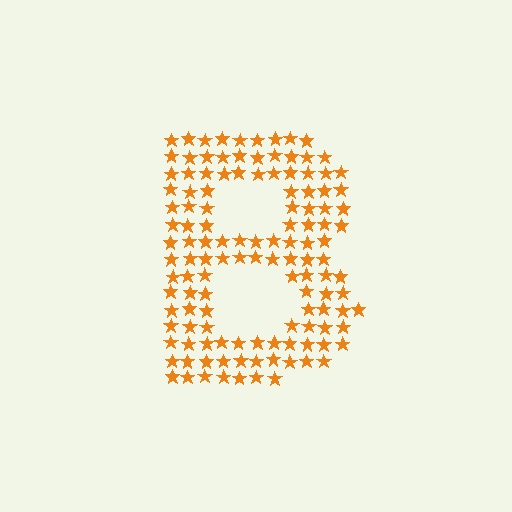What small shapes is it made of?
It is made of small stars.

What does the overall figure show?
The overall figure shows the letter B.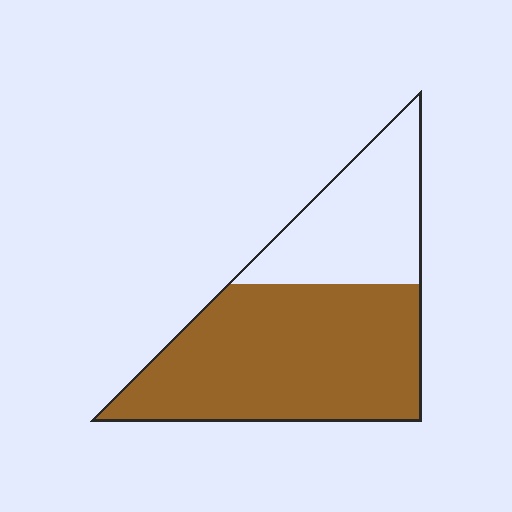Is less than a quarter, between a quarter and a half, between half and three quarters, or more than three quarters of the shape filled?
Between half and three quarters.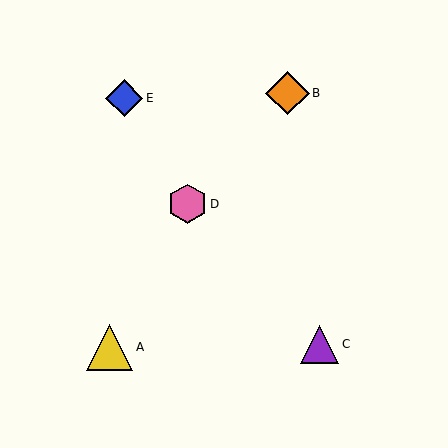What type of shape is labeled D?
Shape D is a pink hexagon.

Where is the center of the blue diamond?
The center of the blue diamond is at (124, 98).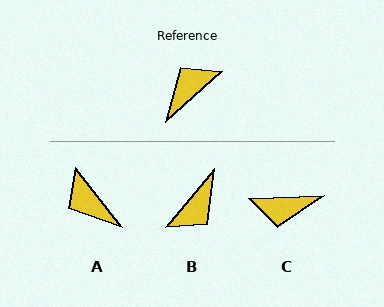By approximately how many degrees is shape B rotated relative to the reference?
Approximately 171 degrees clockwise.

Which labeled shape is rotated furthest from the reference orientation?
B, about 171 degrees away.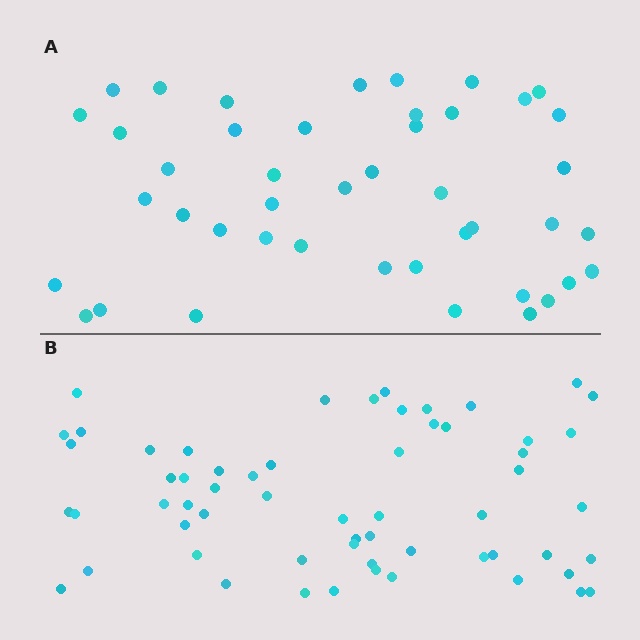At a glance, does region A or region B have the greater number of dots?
Region B (the bottom region) has more dots.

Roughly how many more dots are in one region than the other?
Region B has approximately 15 more dots than region A.